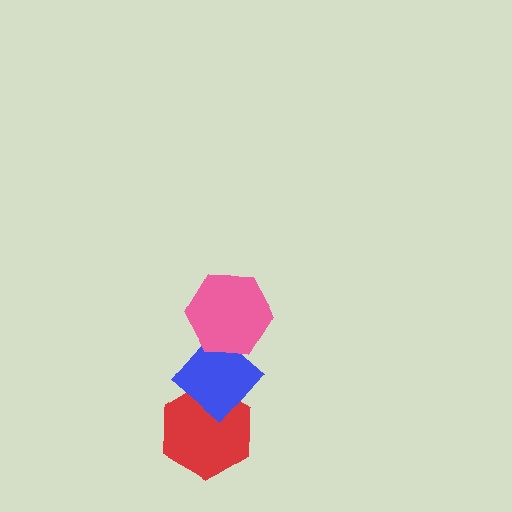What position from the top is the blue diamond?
The blue diamond is 2nd from the top.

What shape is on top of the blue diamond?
The pink hexagon is on top of the blue diamond.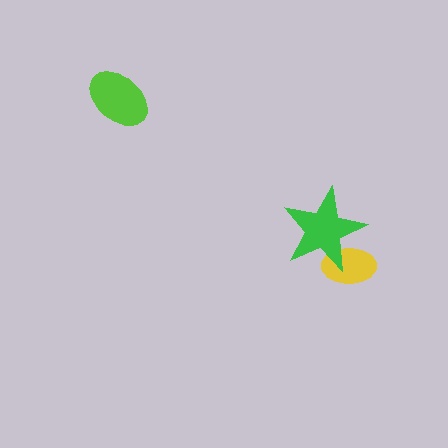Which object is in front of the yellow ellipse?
The green star is in front of the yellow ellipse.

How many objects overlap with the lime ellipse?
0 objects overlap with the lime ellipse.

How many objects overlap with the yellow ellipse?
1 object overlaps with the yellow ellipse.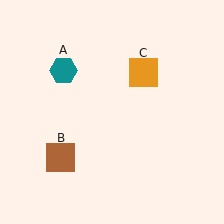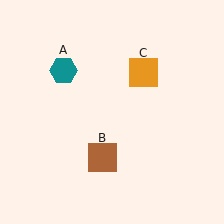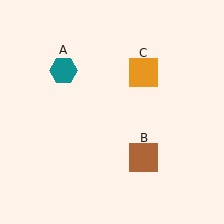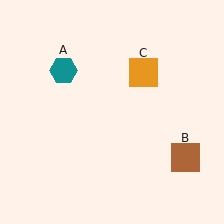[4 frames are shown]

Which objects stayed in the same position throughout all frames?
Teal hexagon (object A) and orange square (object C) remained stationary.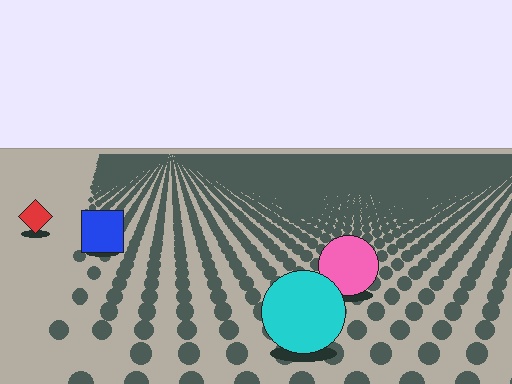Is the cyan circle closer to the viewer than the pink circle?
Yes. The cyan circle is closer — you can tell from the texture gradient: the ground texture is coarser near it.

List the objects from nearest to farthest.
From nearest to farthest: the cyan circle, the pink circle, the blue square, the red diamond.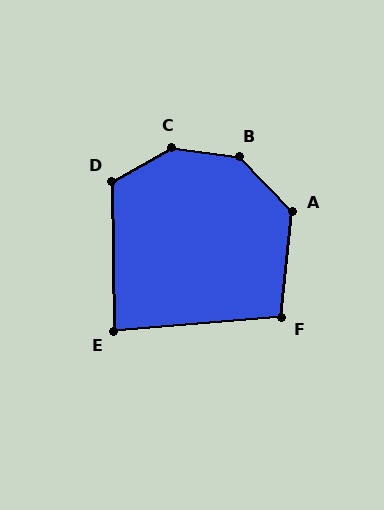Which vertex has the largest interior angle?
C, at approximately 143 degrees.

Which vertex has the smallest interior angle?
E, at approximately 86 degrees.